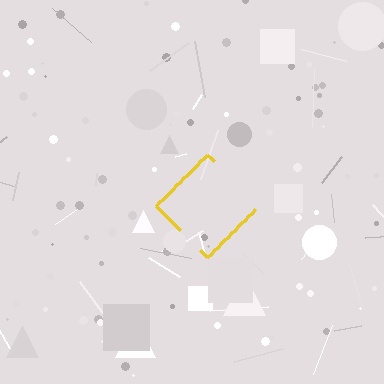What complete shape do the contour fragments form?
The contour fragments form a diamond.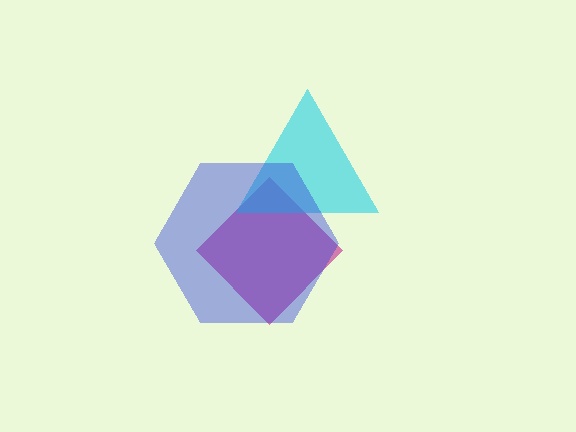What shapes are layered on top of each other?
The layered shapes are: a magenta diamond, a cyan triangle, a blue hexagon.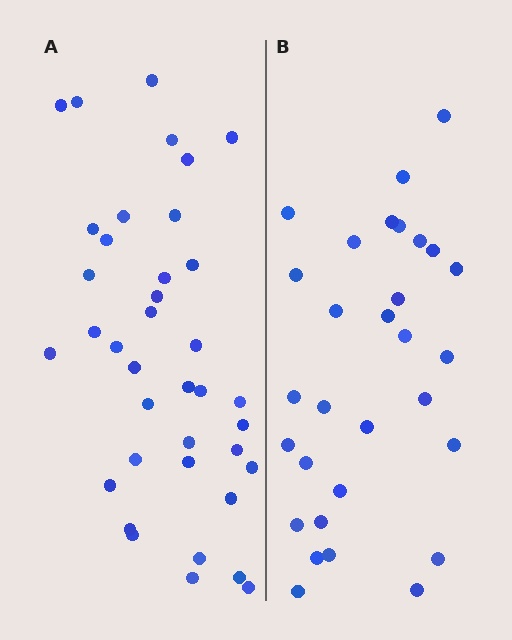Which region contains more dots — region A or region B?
Region A (the left region) has more dots.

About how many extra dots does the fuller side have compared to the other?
Region A has roughly 8 or so more dots than region B.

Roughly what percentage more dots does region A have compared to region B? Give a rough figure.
About 25% more.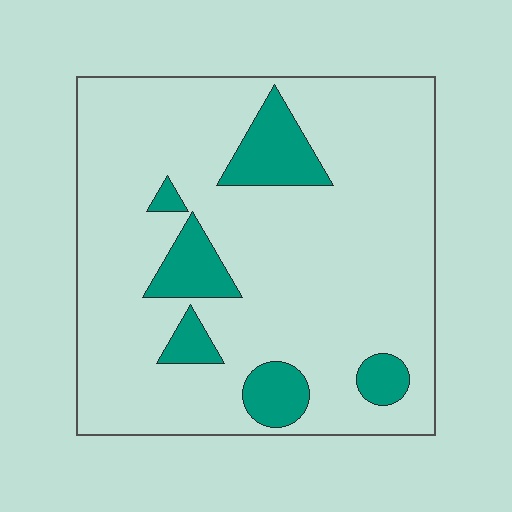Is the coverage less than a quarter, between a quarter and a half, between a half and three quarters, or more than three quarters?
Less than a quarter.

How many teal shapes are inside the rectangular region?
6.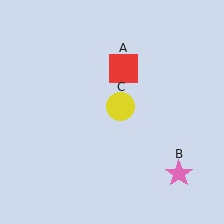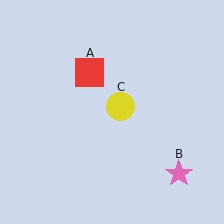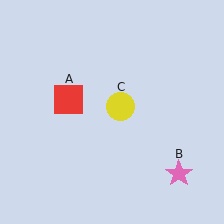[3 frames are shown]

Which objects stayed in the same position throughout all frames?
Pink star (object B) and yellow circle (object C) remained stationary.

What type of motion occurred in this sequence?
The red square (object A) rotated counterclockwise around the center of the scene.